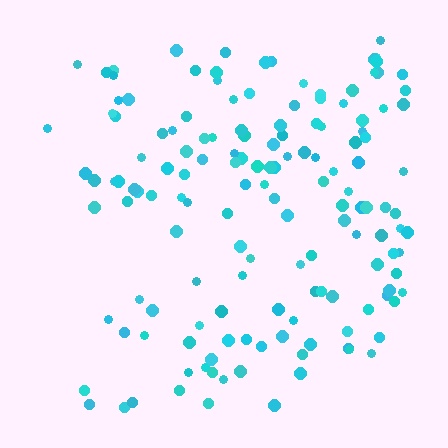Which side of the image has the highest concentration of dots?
The right.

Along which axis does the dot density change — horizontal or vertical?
Horizontal.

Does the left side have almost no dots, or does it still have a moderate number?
Still a moderate number, just noticeably fewer than the right.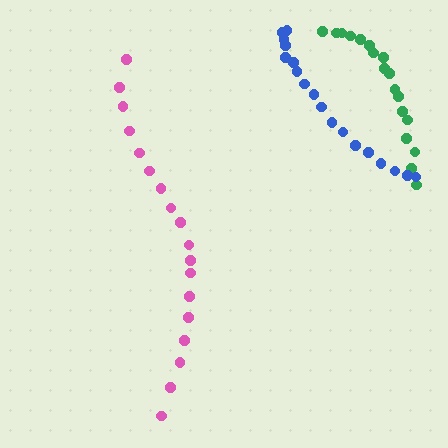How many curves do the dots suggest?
There are 3 distinct paths.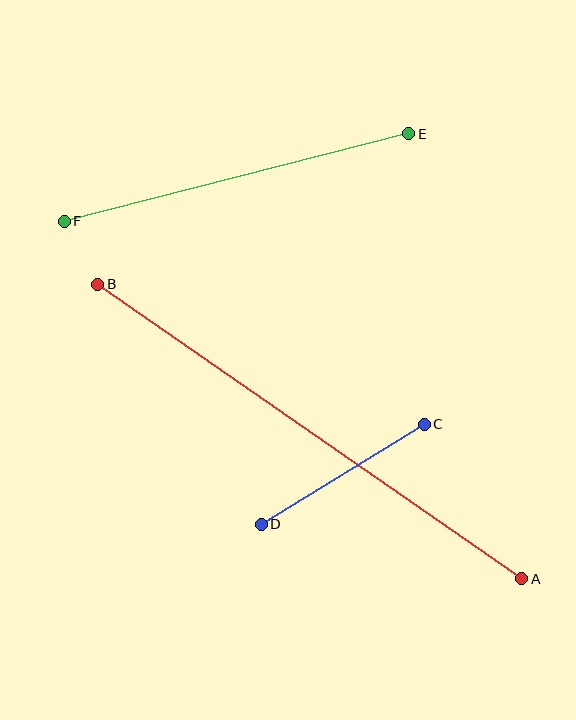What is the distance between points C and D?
The distance is approximately 191 pixels.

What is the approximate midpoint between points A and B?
The midpoint is at approximately (310, 432) pixels.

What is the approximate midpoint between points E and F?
The midpoint is at approximately (237, 178) pixels.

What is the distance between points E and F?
The distance is approximately 355 pixels.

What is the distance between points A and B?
The distance is approximately 516 pixels.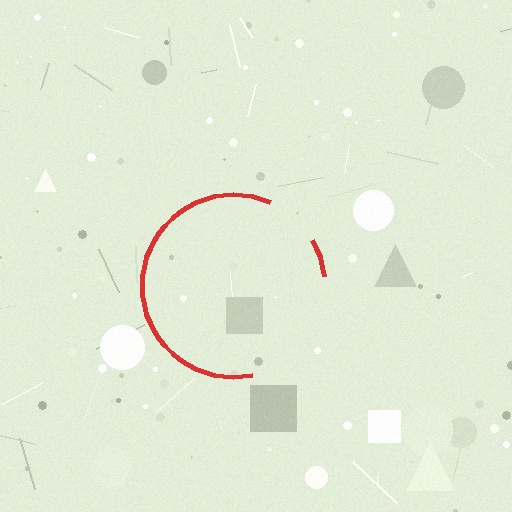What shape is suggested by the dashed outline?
The dashed outline suggests a circle.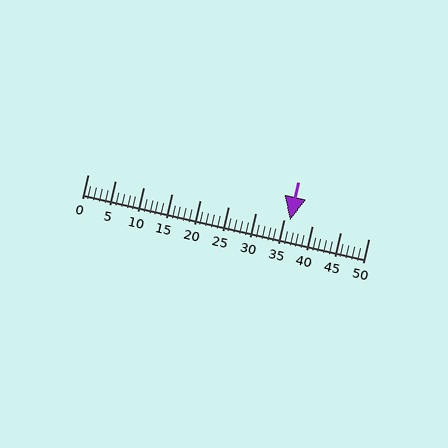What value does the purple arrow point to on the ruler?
The purple arrow points to approximately 36.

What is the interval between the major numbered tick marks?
The major tick marks are spaced 5 units apart.